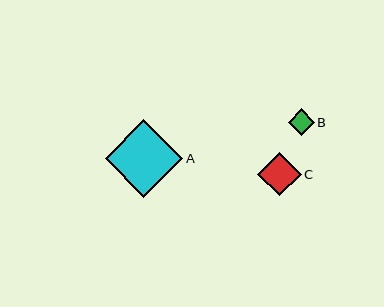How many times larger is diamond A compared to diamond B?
Diamond A is approximately 3.0 times the size of diamond B.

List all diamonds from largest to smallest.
From largest to smallest: A, C, B.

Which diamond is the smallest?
Diamond B is the smallest with a size of approximately 26 pixels.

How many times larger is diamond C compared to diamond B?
Diamond C is approximately 1.7 times the size of diamond B.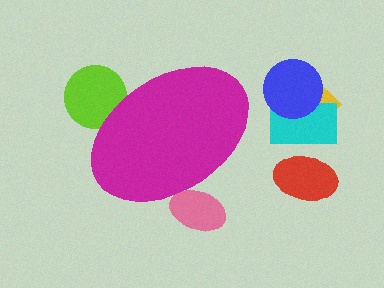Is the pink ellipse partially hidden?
Yes, the pink ellipse is partially hidden behind the magenta ellipse.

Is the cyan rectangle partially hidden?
No, the cyan rectangle is fully visible.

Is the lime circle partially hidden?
Yes, the lime circle is partially hidden behind the magenta ellipse.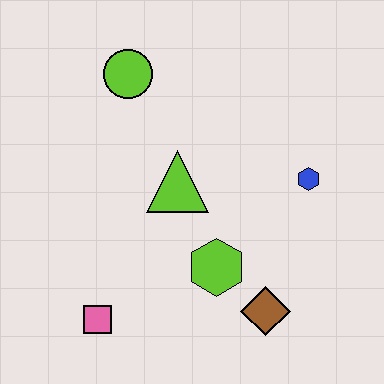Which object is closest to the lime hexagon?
The brown diamond is closest to the lime hexagon.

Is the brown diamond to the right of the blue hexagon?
No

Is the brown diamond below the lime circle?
Yes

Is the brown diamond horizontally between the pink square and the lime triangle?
No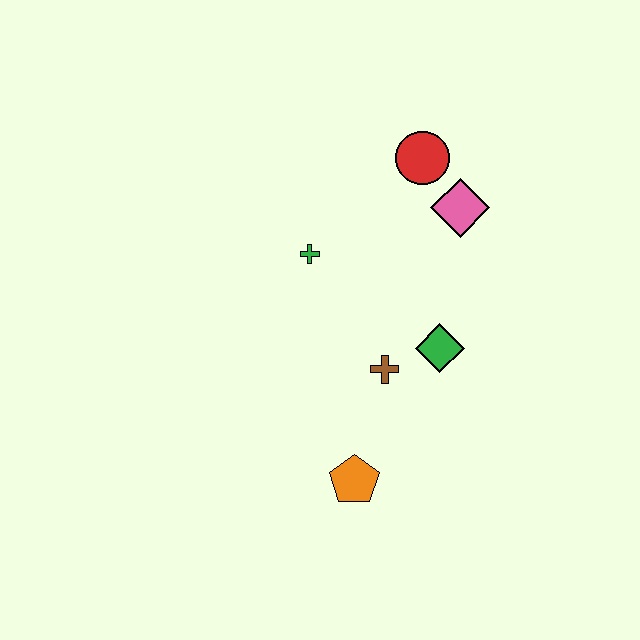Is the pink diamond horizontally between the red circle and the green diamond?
No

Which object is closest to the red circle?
The pink diamond is closest to the red circle.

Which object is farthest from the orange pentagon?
The red circle is farthest from the orange pentagon.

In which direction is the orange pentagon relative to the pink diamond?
The orange pentagon is below the pink diamond.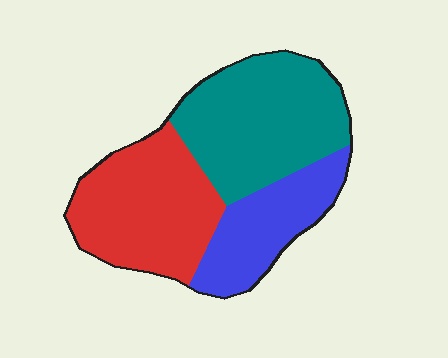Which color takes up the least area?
Blue, at roughly 25%.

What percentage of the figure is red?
Red takes up about three eighths (3/8) of the figure.